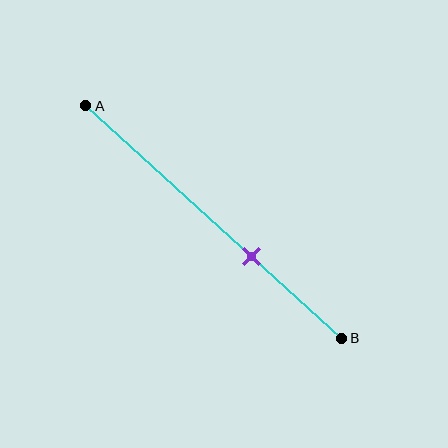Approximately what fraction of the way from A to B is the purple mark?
The purple mark is approximately 65% of the way from A to B.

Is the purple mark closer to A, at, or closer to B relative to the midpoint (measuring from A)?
The purple mark is closer to point B than the midpoint of segment AB.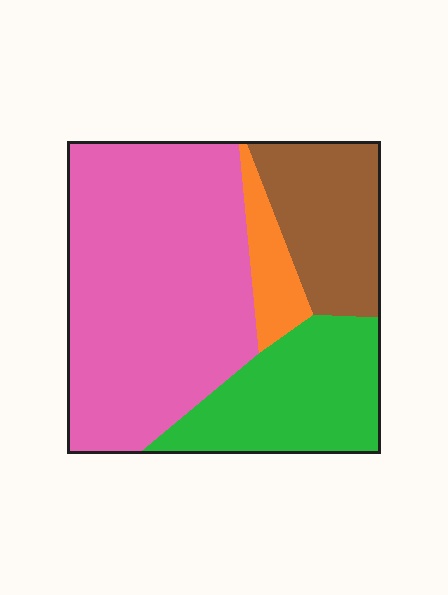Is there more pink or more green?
Pink.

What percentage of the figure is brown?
Brown takes up about one sixth (1/6) of the figure.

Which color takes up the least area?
Orange, at roughly 5%.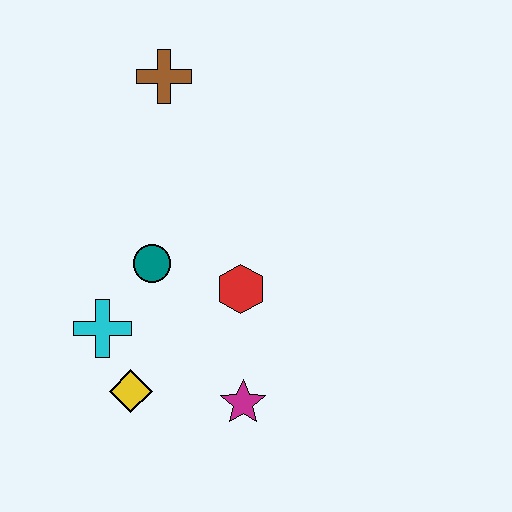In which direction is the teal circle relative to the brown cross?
The teal circle is below the brown cross.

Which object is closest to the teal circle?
The cyan cross is closest to the teal circle.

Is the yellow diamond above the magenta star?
Yes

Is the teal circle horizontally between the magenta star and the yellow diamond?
Yes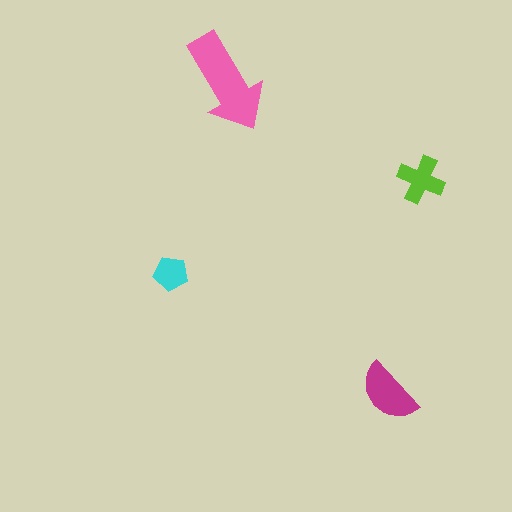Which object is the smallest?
The cyan pentagon.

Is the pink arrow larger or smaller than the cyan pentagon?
Larger.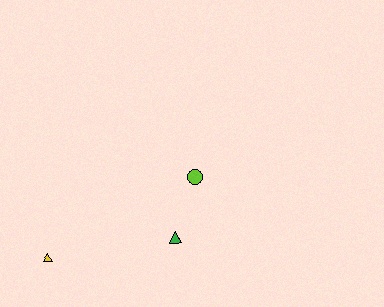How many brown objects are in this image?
There are no brown objects.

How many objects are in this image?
There are 3 objects.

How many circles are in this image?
There is 1 circle.